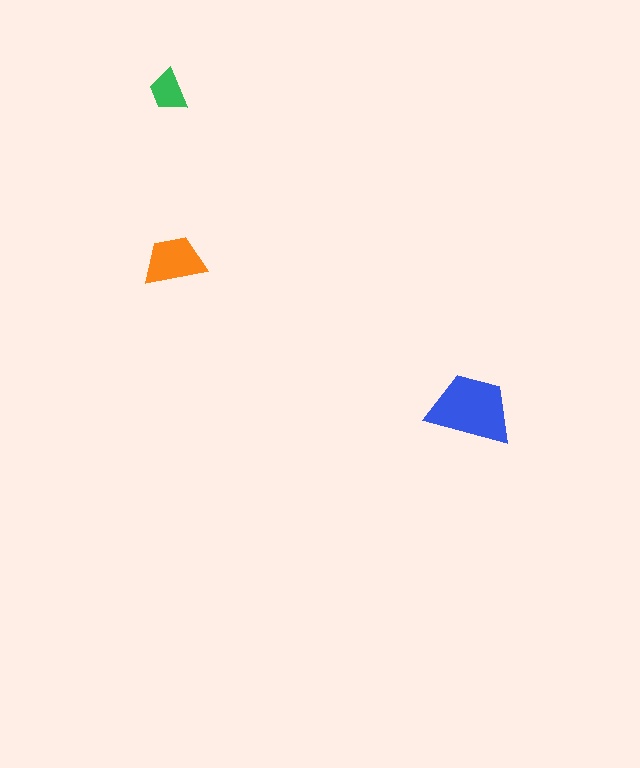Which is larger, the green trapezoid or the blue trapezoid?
The blue one.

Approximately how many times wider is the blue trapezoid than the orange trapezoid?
About 1.5 times wider.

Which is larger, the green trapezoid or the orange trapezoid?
The orange one.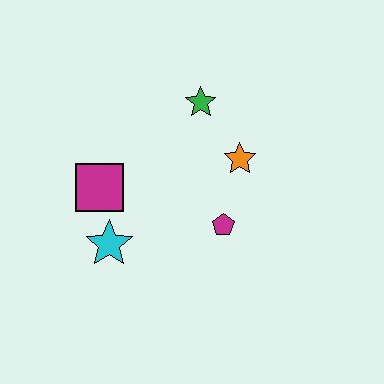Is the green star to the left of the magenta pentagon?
Yes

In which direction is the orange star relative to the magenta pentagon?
The orange star is above the magenta pentagon.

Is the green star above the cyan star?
Yes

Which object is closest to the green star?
The orange star is closest to the green star.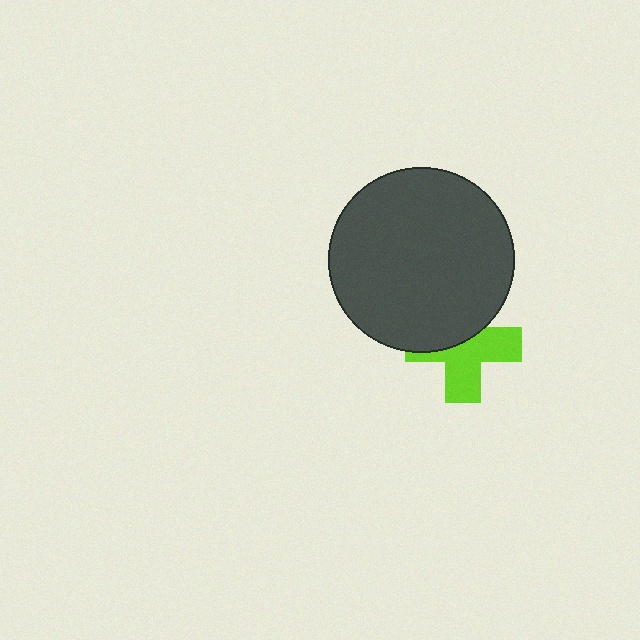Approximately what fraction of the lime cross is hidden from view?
Roughly 44% of the lime cross is hidden behind the dark gray circle.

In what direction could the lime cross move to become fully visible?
The lime cross could move down. That would shift it out from behind the dark gray circle entirely.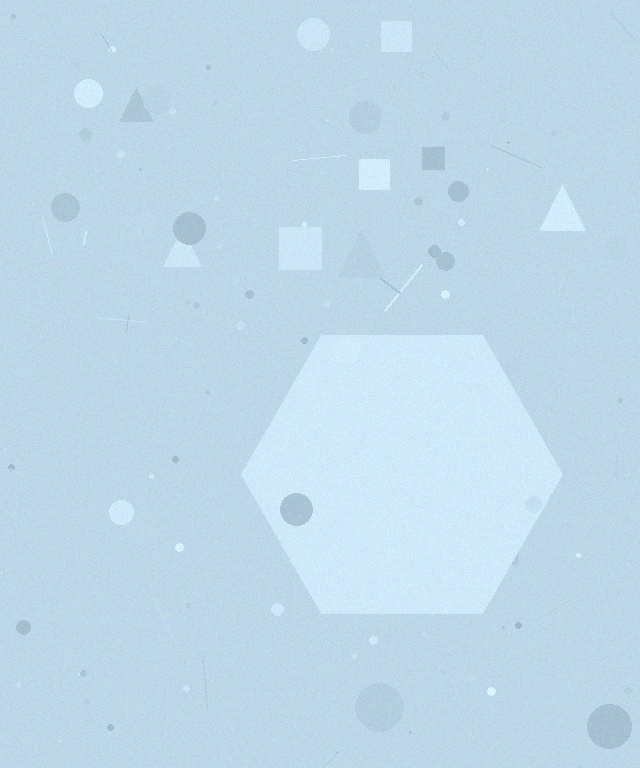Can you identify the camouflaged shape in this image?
The camouflaged shape is a hexagon.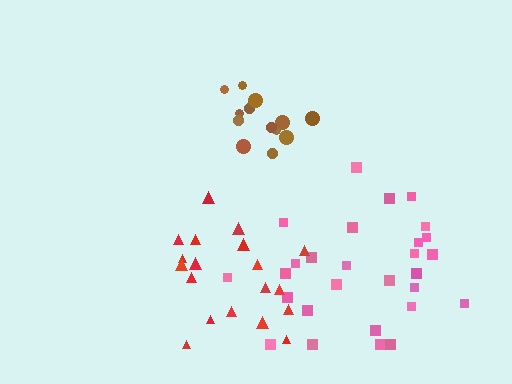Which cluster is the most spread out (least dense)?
Pink.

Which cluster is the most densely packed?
Brown.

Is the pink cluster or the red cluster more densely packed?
Red.